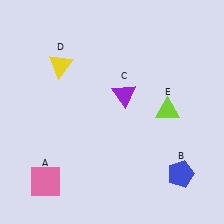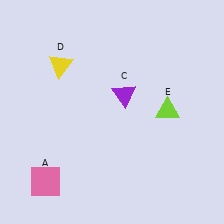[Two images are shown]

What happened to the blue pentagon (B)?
The blue pentagon (B) was removed in Image 2. It was in the bottom-right area of Image 1.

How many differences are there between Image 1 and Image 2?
There is 1 difference between the two images.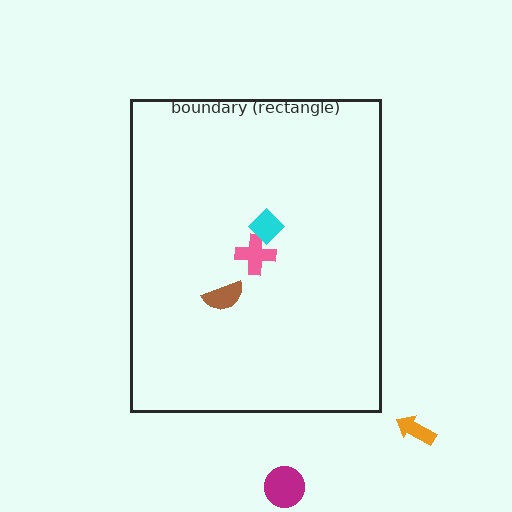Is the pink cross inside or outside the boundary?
Inside.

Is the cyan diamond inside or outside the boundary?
Inside.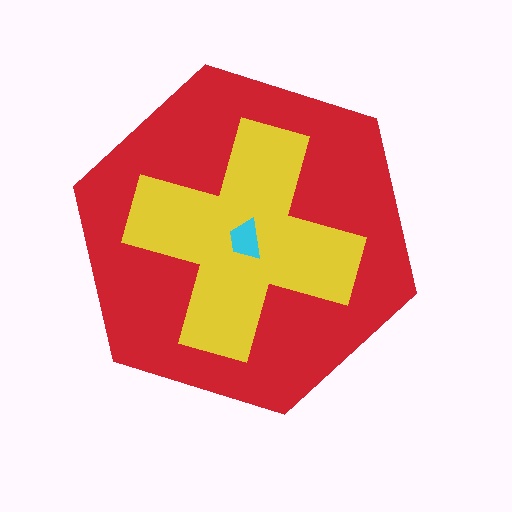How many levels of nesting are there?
3.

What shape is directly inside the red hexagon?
The yellow cross.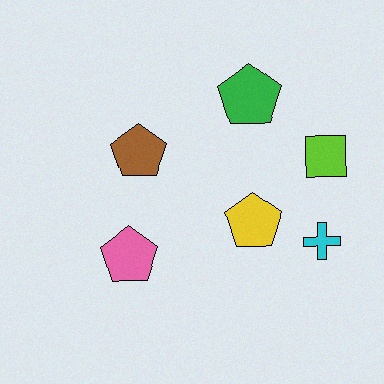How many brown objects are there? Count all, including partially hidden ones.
There is 1 brown object.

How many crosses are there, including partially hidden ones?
There is 1 cross.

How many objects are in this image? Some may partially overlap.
There are 6 objects.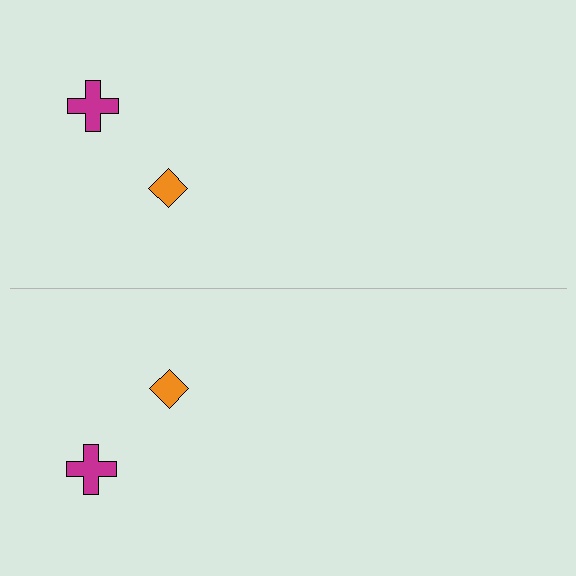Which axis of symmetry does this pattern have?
The pattern has a horizontal axis of symmetry running through the center of the image.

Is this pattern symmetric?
Yes, this pattern has bilateral (reflection) symmetry.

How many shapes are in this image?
There are 4 shapes in this image.